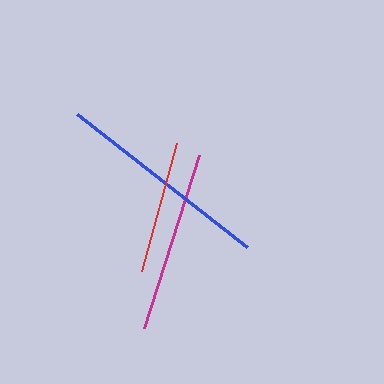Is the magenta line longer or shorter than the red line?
The magenta line is longer than the red line.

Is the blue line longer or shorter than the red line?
The blue line is longer than the red line.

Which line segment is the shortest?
The red line is the shortest at approximately 132 pixels.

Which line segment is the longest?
The blue line is the longest at approximately 216 pixels.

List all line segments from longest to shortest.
From longest to shortest: blue, magenta, red.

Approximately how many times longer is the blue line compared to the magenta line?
The blue line is approximately 1.2 times the length of the magenta line.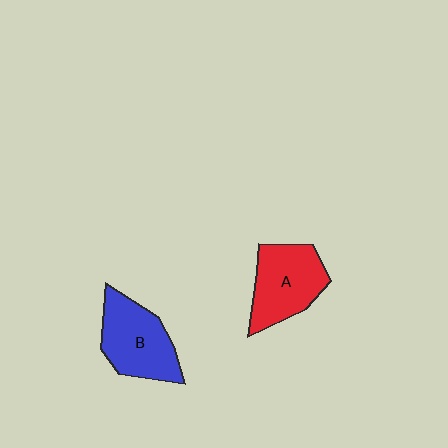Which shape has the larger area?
Shape B (blue).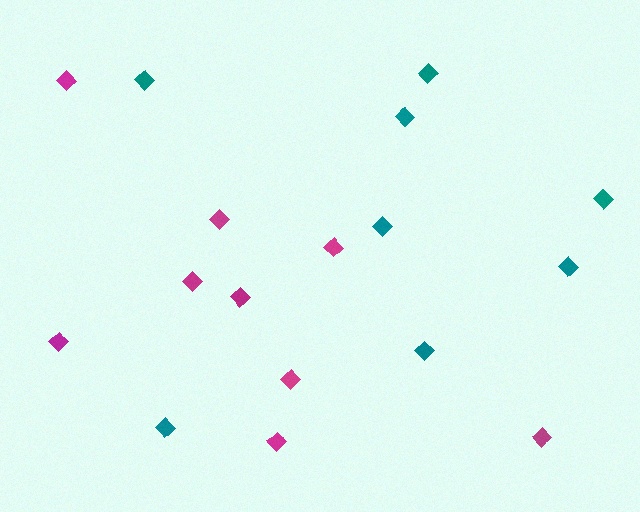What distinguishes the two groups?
There are 2 groups: one group of teal diamonds (8) and one group of magenta diamonds (9).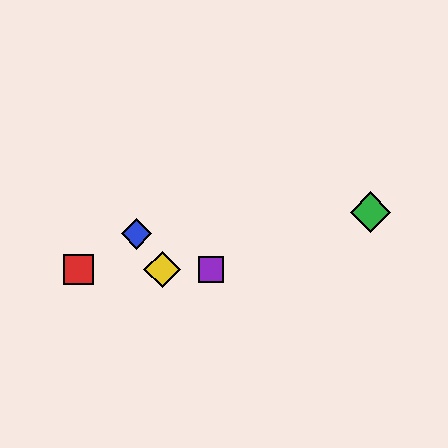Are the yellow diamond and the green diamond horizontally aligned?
No, the yellow diamond is at y≈270 and the green diamond is at y≈212.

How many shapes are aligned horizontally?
3 shapes (the red square, the yellow diamond, the purple square) are aligned horizontally.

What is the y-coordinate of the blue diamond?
The blue diamond is at y≈234.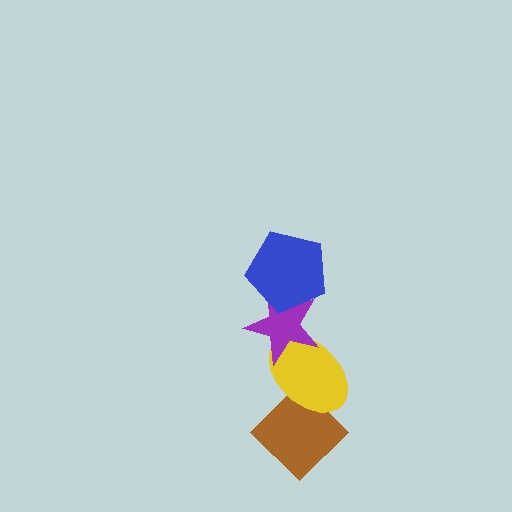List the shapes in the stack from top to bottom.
From top to bottom: the blue pentagon, the purple star, the yellow ellipse, the brown diamond.